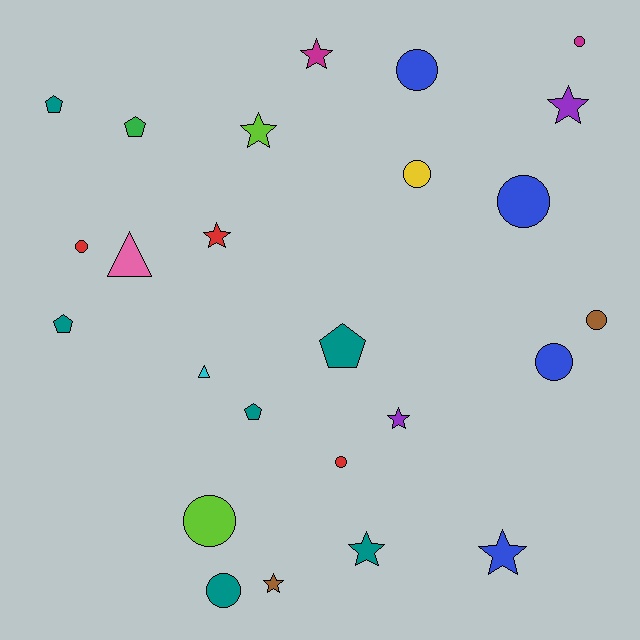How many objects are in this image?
There are 25 objects.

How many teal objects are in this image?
There are 6 teal objects.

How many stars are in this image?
There are 8 stars.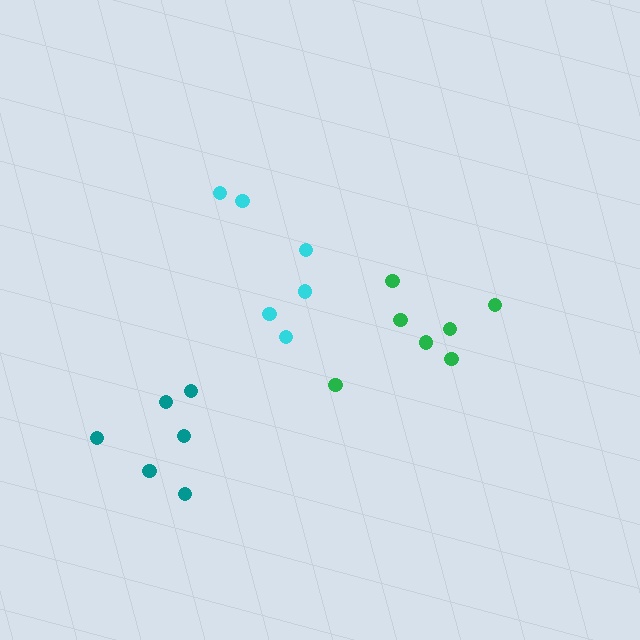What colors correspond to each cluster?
The clusters are colored: teal, green, cyan.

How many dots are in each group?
Group 1: 6 dots, Group 2: 7 dots, Group 3: 6 dots (19 total).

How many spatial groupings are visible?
There are 3 spatial groupings.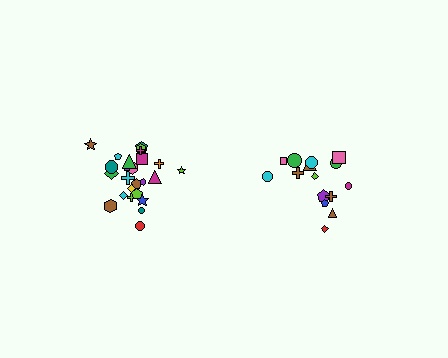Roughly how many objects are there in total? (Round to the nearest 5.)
Roughly 40 objects in total.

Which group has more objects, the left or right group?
The left group.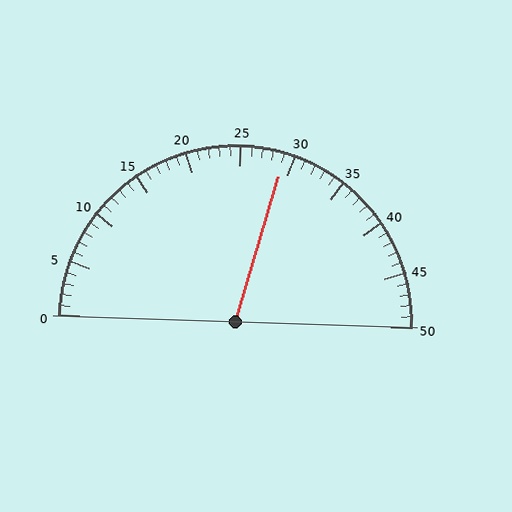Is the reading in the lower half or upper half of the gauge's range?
The reading is in the upper half of the range (0 to 50).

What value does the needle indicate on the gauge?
The needle indicates approximately 29.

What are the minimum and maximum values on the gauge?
The gauge ranges from 0 to 50.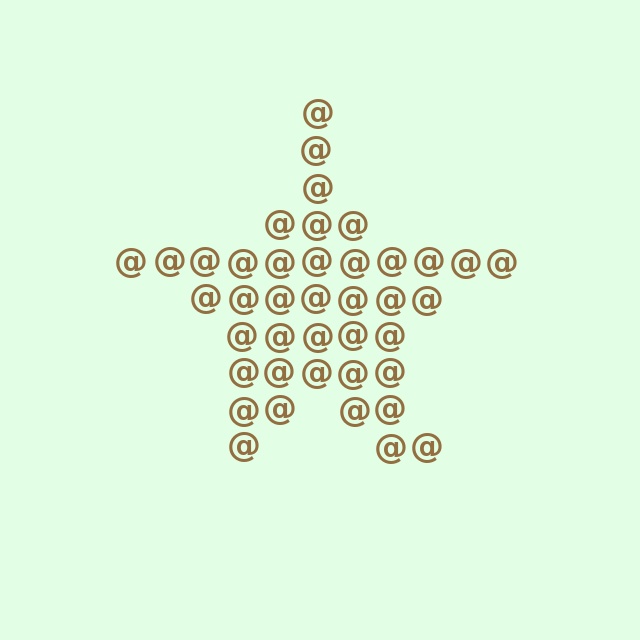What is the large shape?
The large shape is a star.